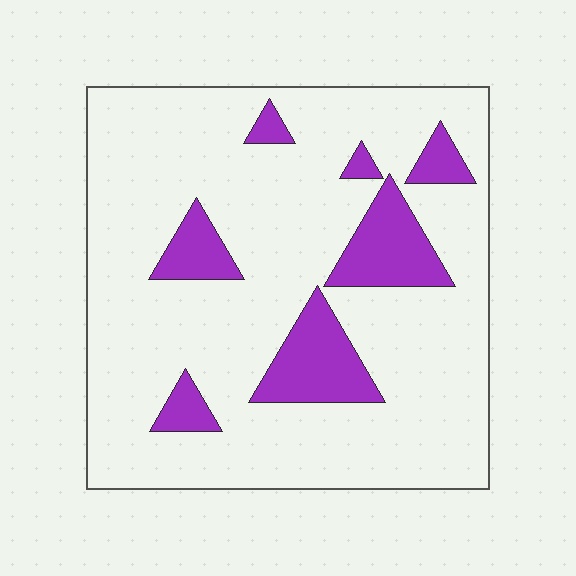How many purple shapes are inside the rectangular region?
7.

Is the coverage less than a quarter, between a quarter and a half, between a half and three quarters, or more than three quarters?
Less than a quarter.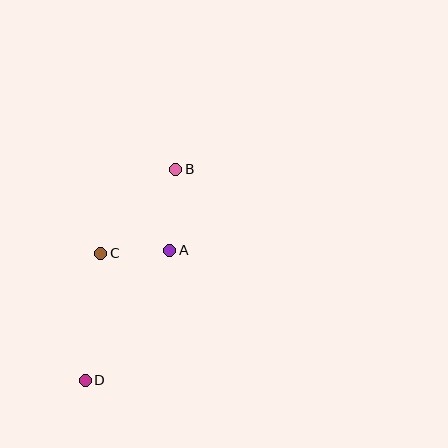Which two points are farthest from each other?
Points B and D are farthest from each other.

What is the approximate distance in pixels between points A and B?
The distance between A and B is approximately 81 pixels.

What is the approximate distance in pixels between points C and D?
The distance between C and D is approximately 128 pixels.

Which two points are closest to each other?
Points A and C are closest to each other.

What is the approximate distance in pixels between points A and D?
The distance between A and D is approximately 155 pixels.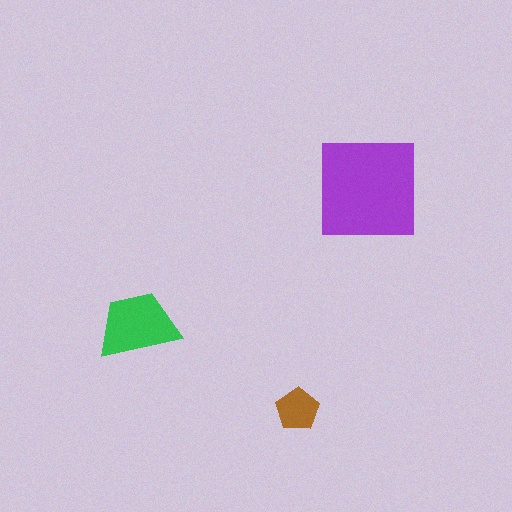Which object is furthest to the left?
The green trapezoid is leftmost.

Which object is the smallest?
The brown pentagon.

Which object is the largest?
The purple square.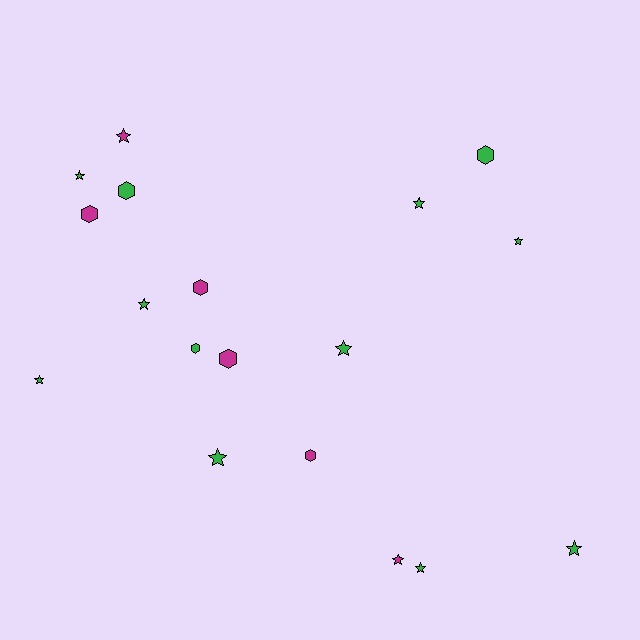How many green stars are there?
There are 9 green stars.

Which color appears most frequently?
Green, with 12 objects.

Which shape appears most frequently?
Star, with 11 objects.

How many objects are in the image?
There are 18 objects.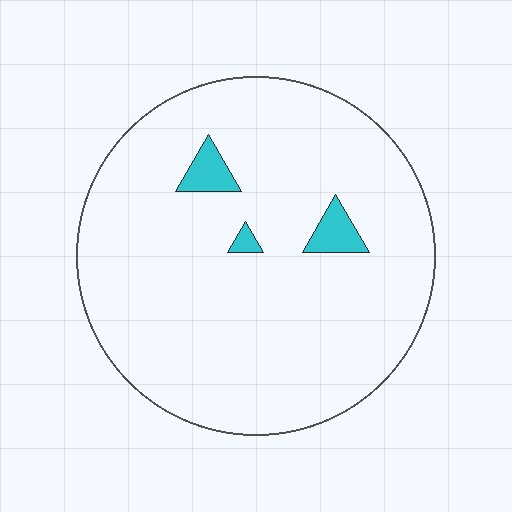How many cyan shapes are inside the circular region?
3.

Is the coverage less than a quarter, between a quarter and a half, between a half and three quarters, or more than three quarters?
Less than a quarter.